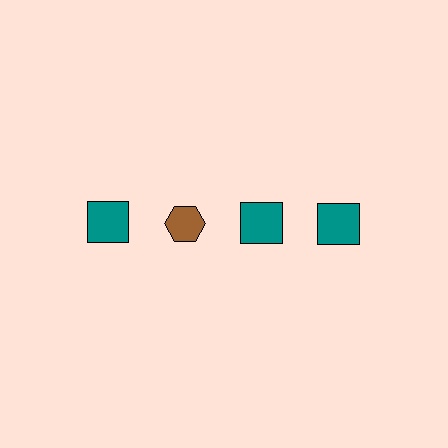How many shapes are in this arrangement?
There are 4 shapes arranged in a grid pattern.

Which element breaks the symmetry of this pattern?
The brown hexagon in the top row, second from left column breaks the symmetry. All other shapes are teal squares.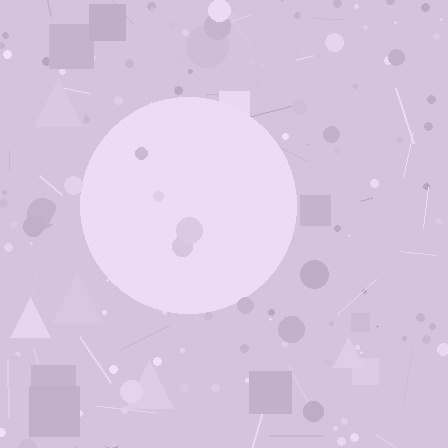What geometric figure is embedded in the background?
A circle is embedded in the background.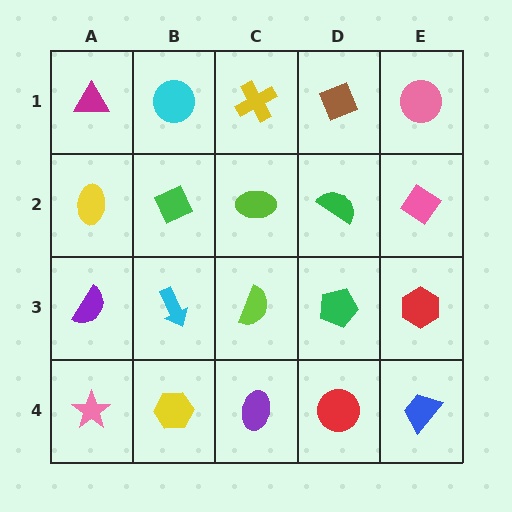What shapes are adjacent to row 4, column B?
A cyan arrow (row 3, column B), a pink star (row 4, column A), a purple ellipse (row 4, column C).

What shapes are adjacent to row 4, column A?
A purple semicircle (row 3, column A), a yellow hexagon (row 4, column B).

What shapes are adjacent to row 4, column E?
A red hexagon (row 3, column E), a red circle (row 4, column D).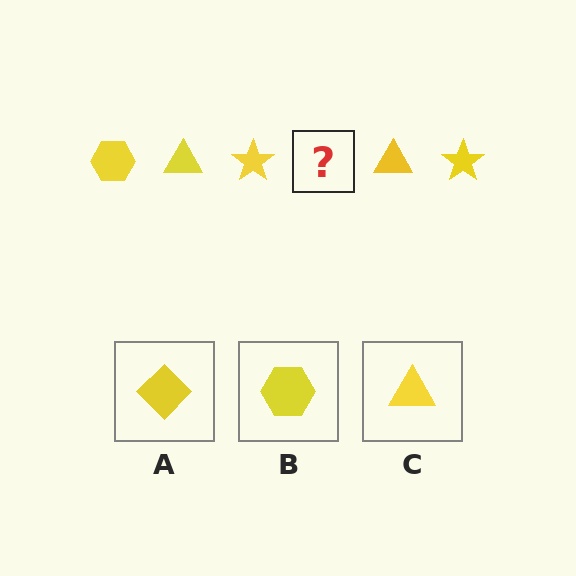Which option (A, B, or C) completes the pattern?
B.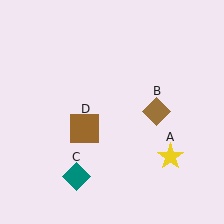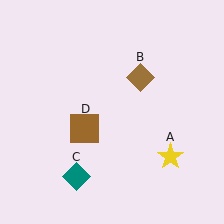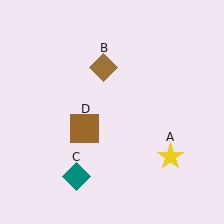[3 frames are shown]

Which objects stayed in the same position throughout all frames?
Yellow star (object A) and teal diamond (object C) and brown square (object D) remained stationary.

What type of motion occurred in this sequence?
The brown diamond (object B) rotated counterclockwise around the center of the scene.